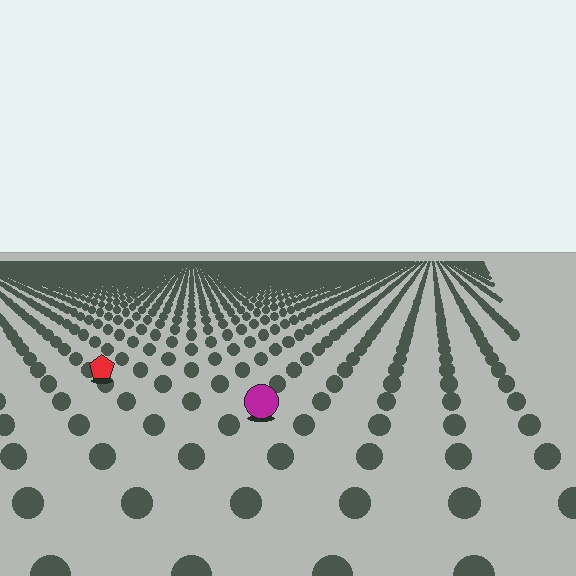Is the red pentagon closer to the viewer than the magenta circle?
No. The magenta circle is closer — you can tell from the texture gradient: the ground texture is coarser near it.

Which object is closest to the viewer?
The magenta circle is closest. The texture marks near it are larger and more spread out.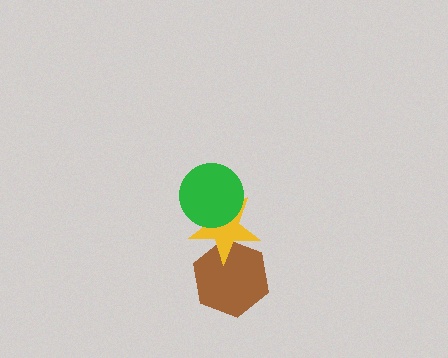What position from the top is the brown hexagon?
The brown hexagon is 3rd from the top.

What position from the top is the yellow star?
The yellow star is 2nd from the top.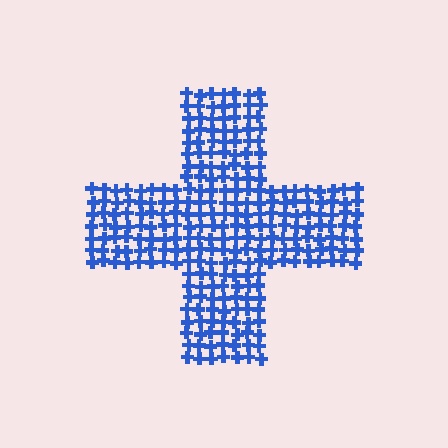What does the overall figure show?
The overall figure shows a cross.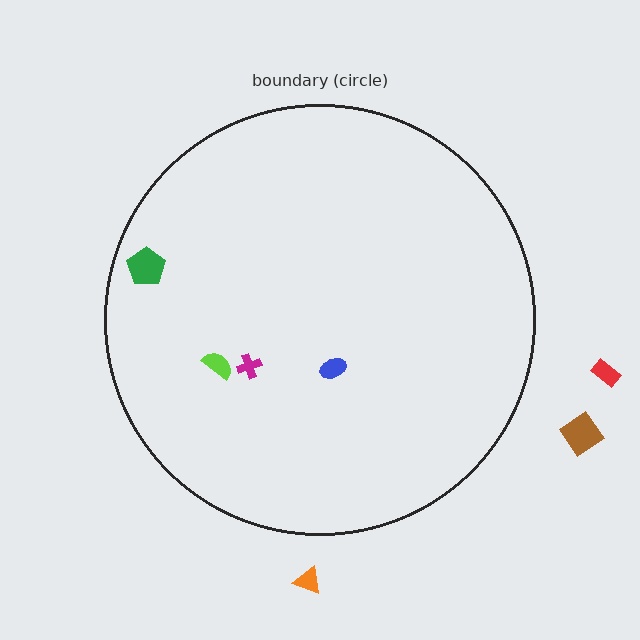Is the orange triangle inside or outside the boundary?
Outside.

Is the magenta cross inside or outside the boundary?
Inside.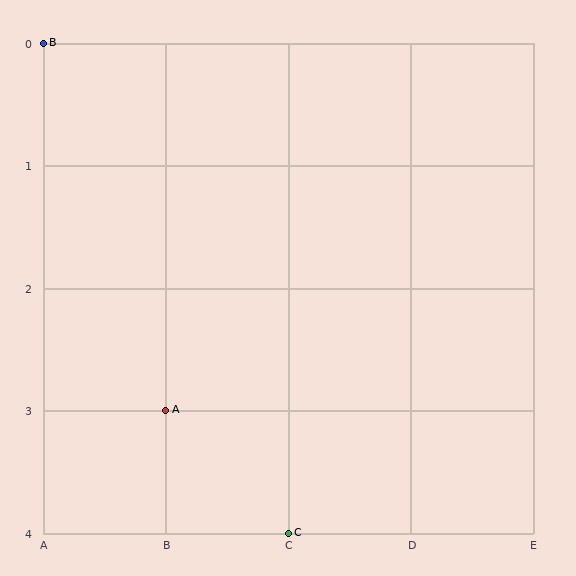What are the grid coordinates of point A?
Point A is at grid coordinates (B, 3).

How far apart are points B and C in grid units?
Points B and C are 2 columns and 4 rows apart (about 4.5 grid units diagonally).